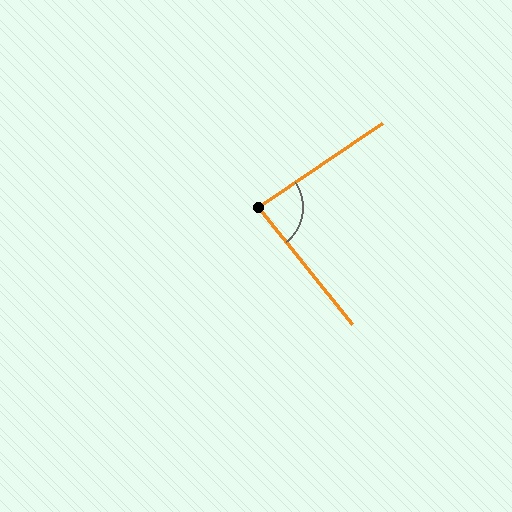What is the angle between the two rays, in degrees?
Approximately 85 degrees.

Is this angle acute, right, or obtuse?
It is approximately a right angle.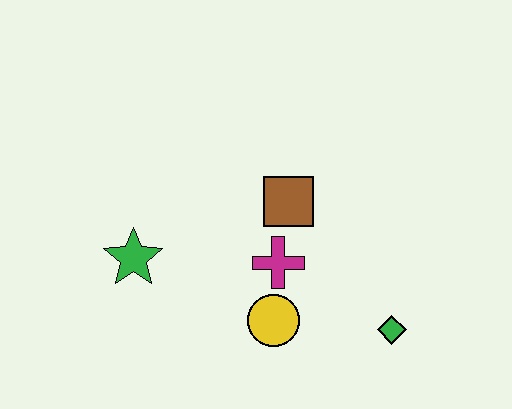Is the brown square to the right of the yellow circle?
Yes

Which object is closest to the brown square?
The magenta cross is closest to the brown square.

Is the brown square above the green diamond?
Yes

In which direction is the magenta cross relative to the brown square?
The magenta cross is below the brown square.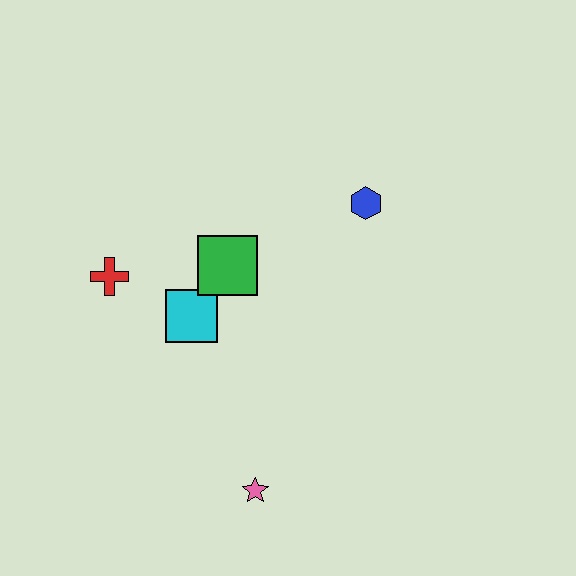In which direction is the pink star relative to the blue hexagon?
The pink star is below the blue hexagon.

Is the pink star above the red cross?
No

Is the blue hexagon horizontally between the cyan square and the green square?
No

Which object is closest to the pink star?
The cyan square is closest to the pink star.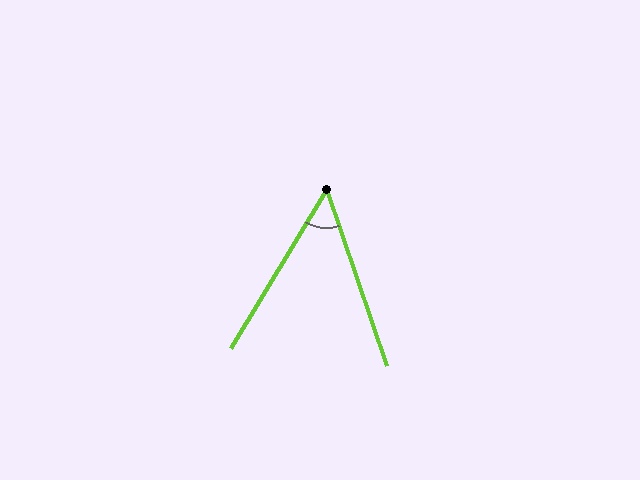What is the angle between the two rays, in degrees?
Approximately 50 degrees.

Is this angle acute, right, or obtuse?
It is acute.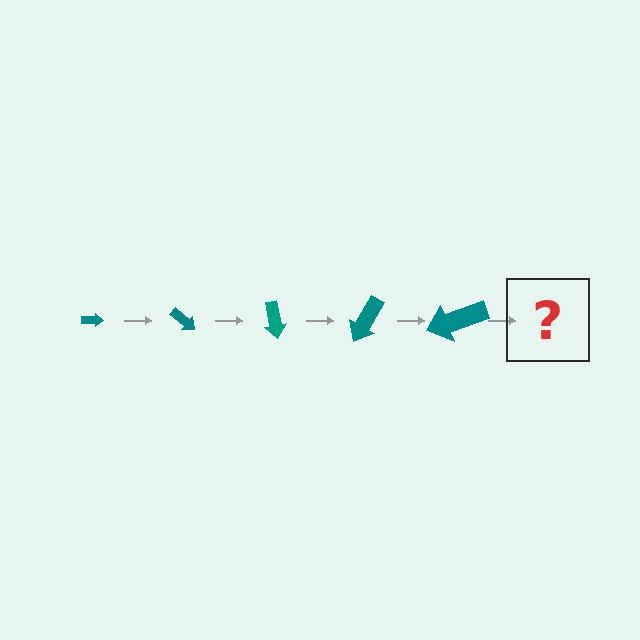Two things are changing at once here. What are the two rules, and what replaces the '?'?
The two rules are that the arrow grows larger each step and it rotates 40 degrees each step. The '?' should be an arrow, larger than the previous one and rotated 200 degrees from the start.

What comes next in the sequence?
The next element should be an arrow, larger than the previous one and rotated 200 degrees from the start.